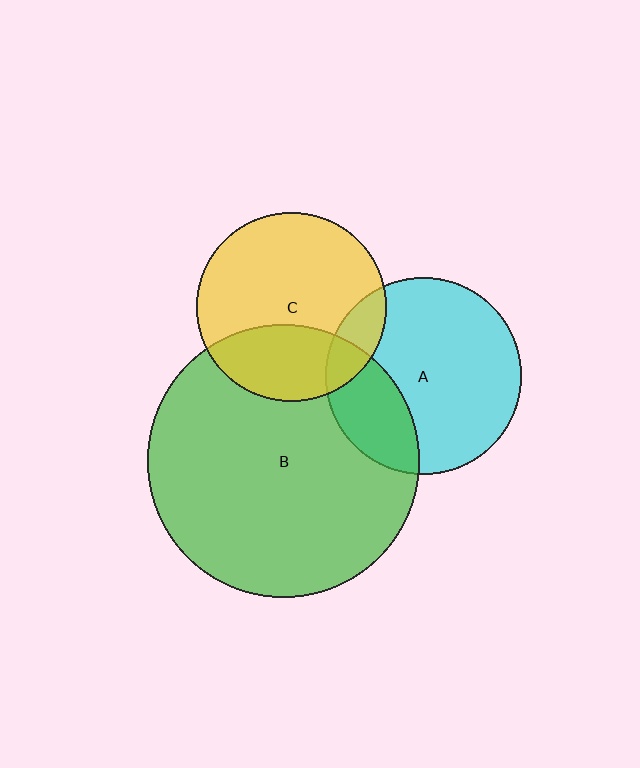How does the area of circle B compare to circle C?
Approximately 2.1 times.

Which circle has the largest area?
Circle B (green).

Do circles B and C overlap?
Yes.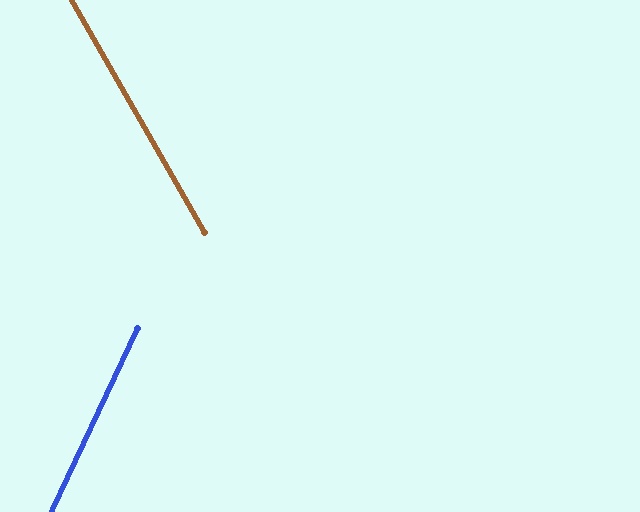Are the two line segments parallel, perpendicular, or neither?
Neither parallel nor perpendicular — they differ by about 55°.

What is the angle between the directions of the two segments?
Approximately 55 degrees.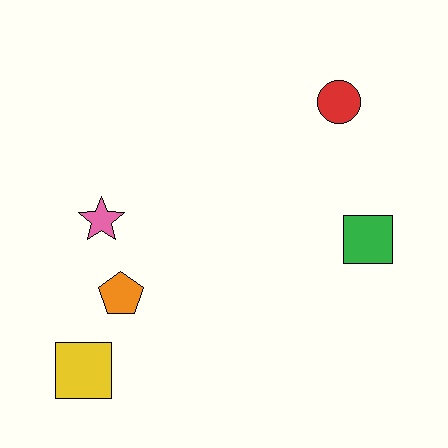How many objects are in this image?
There are 5 objects.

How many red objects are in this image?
There is 1 red object.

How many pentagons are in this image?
There is 1 pentagon.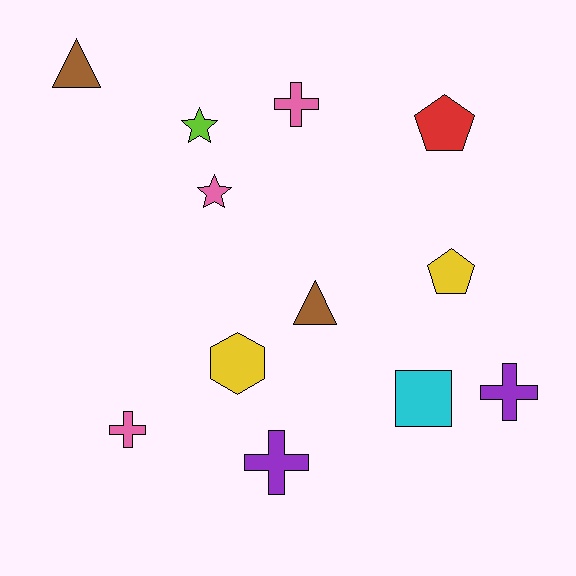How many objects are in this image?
There are 12 objects.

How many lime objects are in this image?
There is 1 lime object.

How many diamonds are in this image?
There are no diamonds.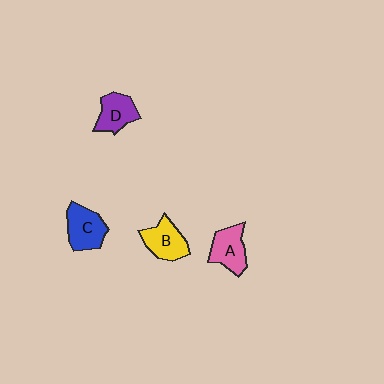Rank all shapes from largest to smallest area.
From largest to smallest: C (blue), B (yellow), A (pink), D (purple).